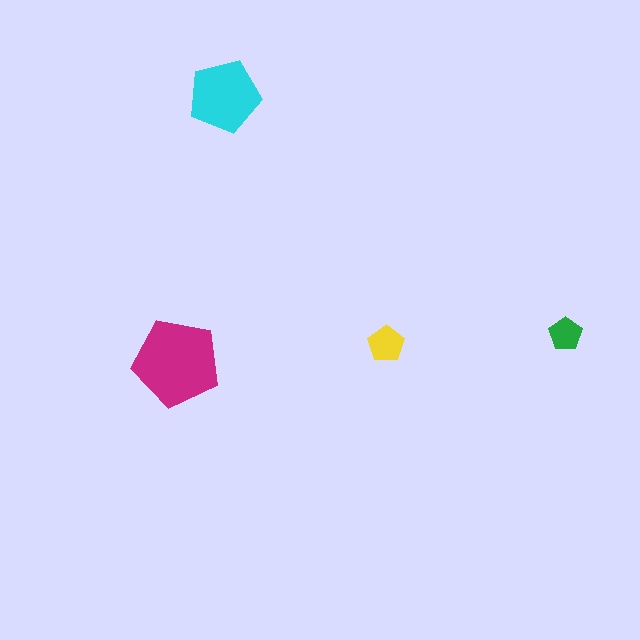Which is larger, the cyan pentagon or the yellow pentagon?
The cyan one.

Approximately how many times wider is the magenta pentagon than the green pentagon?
About 2.5 times wider.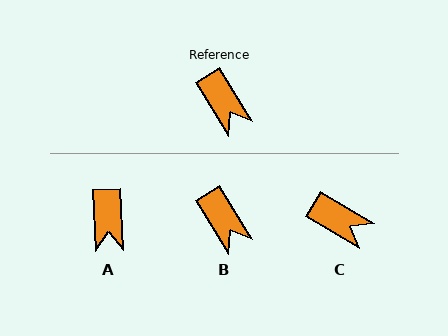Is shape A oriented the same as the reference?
No, it is off by about 29 degrees.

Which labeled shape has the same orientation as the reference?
B.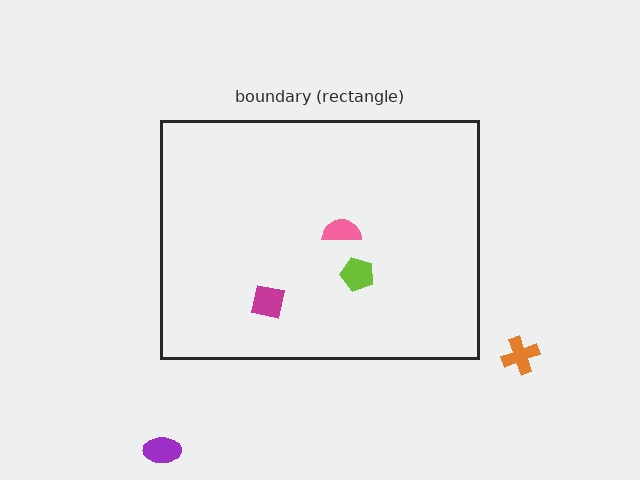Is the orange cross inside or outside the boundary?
Outside.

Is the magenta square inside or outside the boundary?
Inside.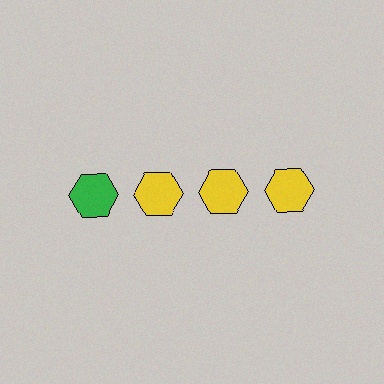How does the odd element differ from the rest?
It has a different color: green instead of yellow.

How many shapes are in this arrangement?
There are 4 shapes arranged in a grid pattern.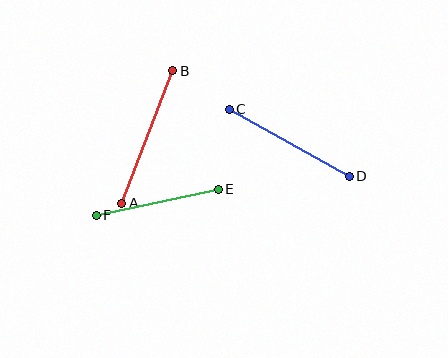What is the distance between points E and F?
The distance is approximately 125 pixels.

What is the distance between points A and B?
The distance is approximately 142 pixels.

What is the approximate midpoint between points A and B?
The midpoint is at approximately (147, 137) pixels.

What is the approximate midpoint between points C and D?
The midpoint is at approximately (289, 143) pixels.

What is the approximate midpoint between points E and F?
The midpoint is at approximately (157, 202) pixels.